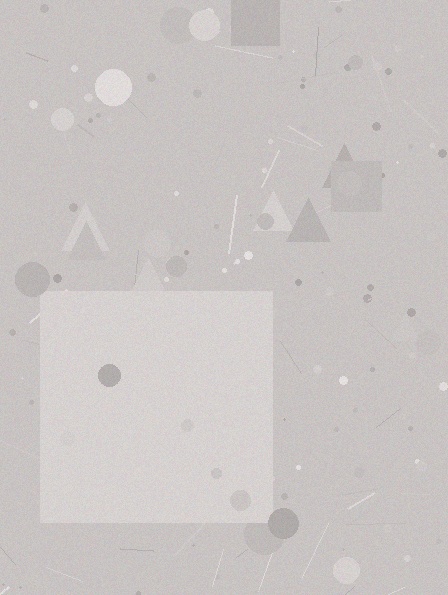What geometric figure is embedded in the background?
A square is embedded in the background.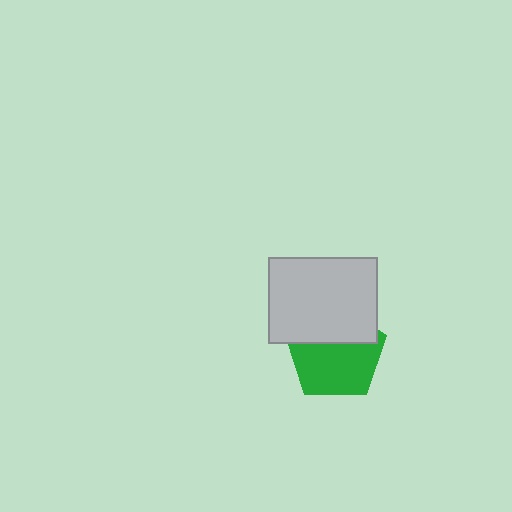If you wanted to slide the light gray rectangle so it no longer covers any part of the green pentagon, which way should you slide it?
Slide it up — that is the most direct way to separate the two shapes.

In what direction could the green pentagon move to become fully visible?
The green pentagon could move down. That would shift it out from behind the light gray rectangle entirely.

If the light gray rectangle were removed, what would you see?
You would see the complete green pentagon.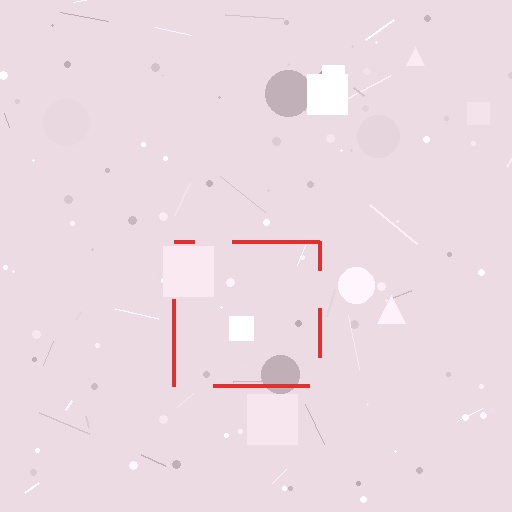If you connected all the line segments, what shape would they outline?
They would outline a square.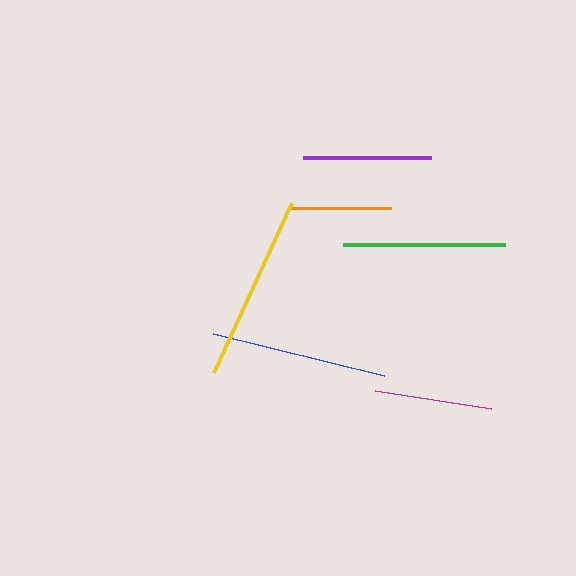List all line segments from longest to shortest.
From longest to shortest: yellow, blue, green, purple, magenta, orange.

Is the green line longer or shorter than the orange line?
The green line is longer than the orange line.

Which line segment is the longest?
The yellow line is the longest at approximately 187 pixels.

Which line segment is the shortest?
The orange line is the shortest at approximately 101 pixels.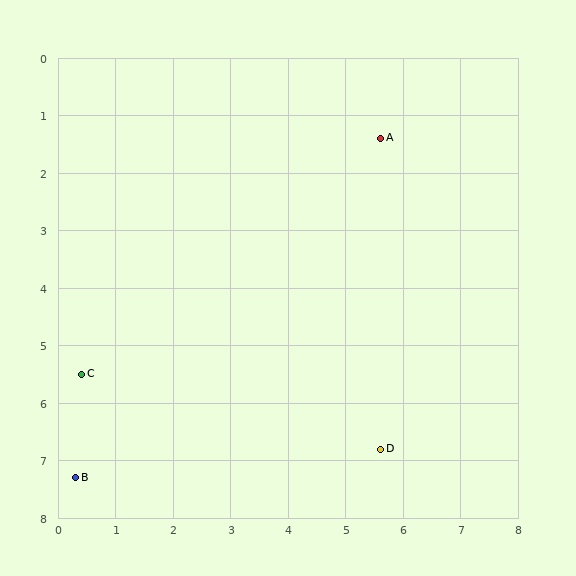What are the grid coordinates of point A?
Point A is at approximately (5.6, 1.4).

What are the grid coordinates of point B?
Point B is at approximately (0.3, 7.3).